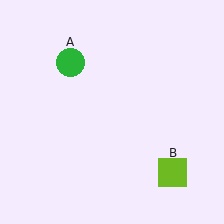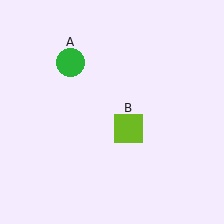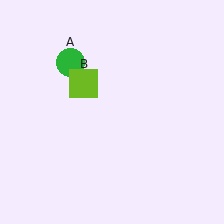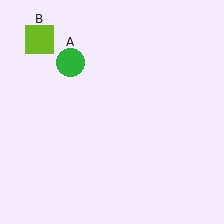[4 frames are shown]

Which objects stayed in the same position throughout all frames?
Green circle (object A) remained stationary.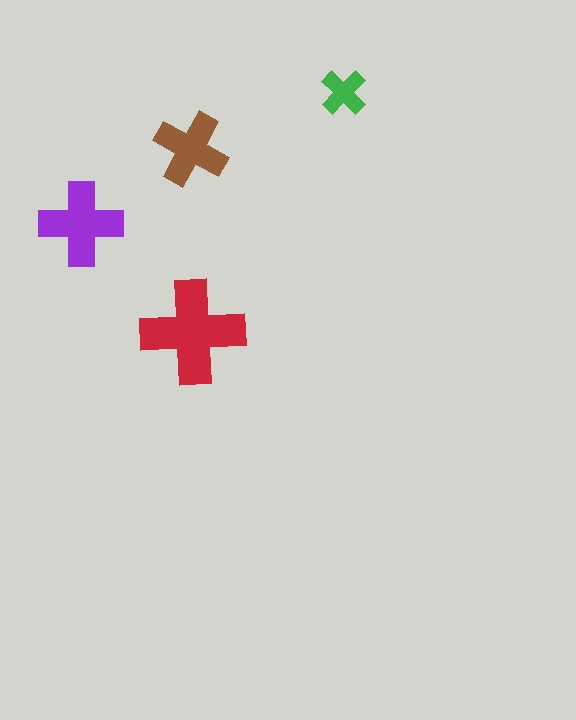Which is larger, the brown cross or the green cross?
The brown one.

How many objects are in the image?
There are 4 objects in the image.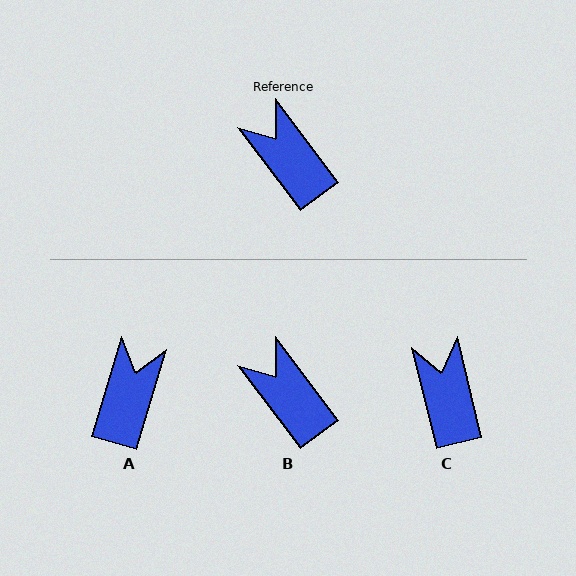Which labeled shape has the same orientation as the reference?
B.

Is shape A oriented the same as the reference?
No, it is off by about 53 degrees.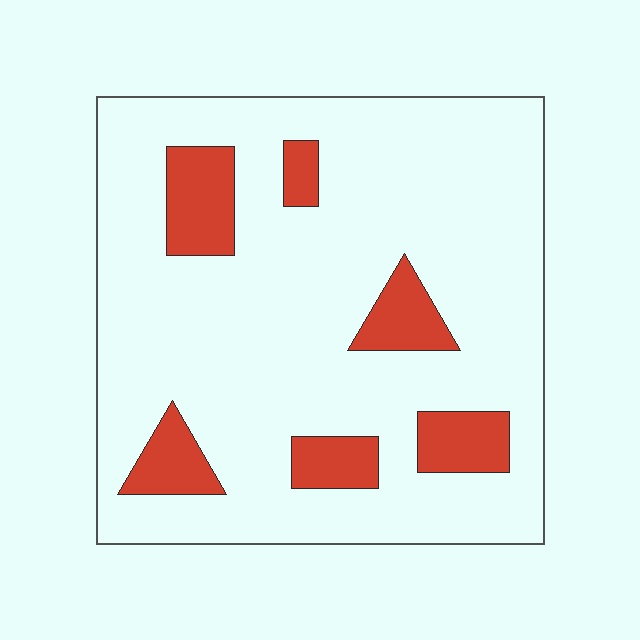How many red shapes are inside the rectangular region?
6.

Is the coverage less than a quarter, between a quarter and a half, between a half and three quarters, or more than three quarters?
Less than a quarter.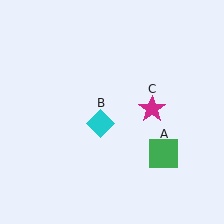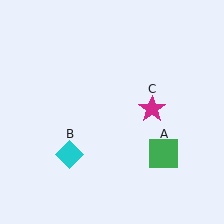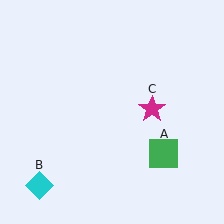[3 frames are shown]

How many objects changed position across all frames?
1 object changed position: cyan diamond (object B).